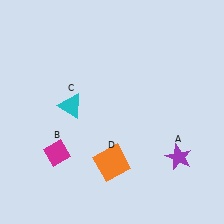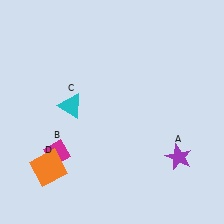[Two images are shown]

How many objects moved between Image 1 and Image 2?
1 object moved between the two images.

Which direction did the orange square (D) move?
The orange square (D) moved left.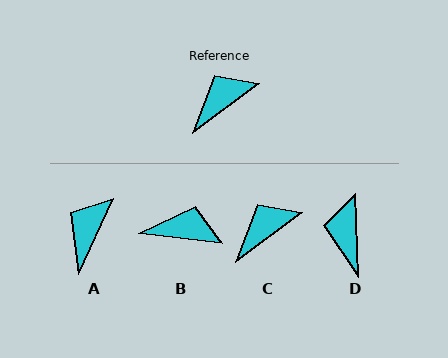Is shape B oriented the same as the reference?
No, it is off by about 44 degrees.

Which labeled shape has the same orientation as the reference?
C.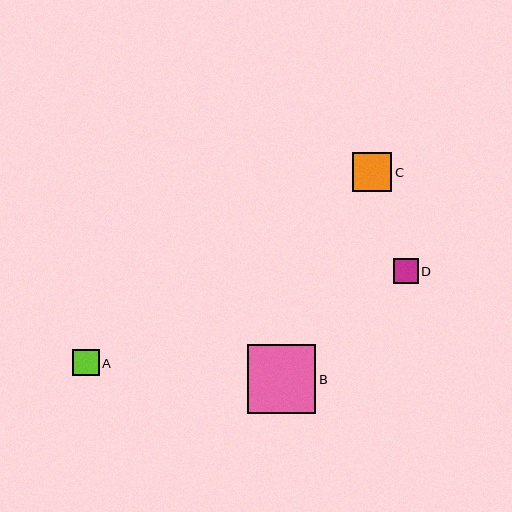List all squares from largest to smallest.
From largest to smallest: B, C, A, D.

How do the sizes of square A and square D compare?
Square A and square D are approximately the same size.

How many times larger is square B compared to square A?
Square B is approximately 2.6 times the size of square A.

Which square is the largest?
Square B is the largest with a size of approximately 69 pixels.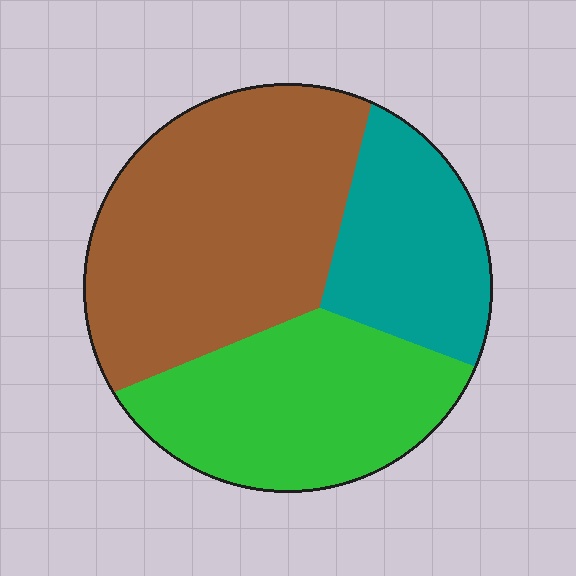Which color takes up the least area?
Teal, at roughly 20%.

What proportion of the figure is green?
Green covers 32% of the figure.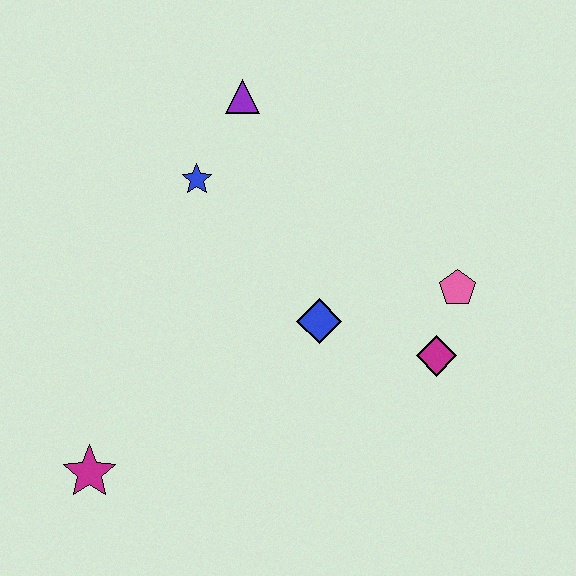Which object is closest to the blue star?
The purple triangle is closest to the blue star.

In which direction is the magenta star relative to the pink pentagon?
The magenta star is to the left of the pink pentagon.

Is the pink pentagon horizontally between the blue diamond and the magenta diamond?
No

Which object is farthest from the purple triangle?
The magenta star is farthest from the purple triangle.